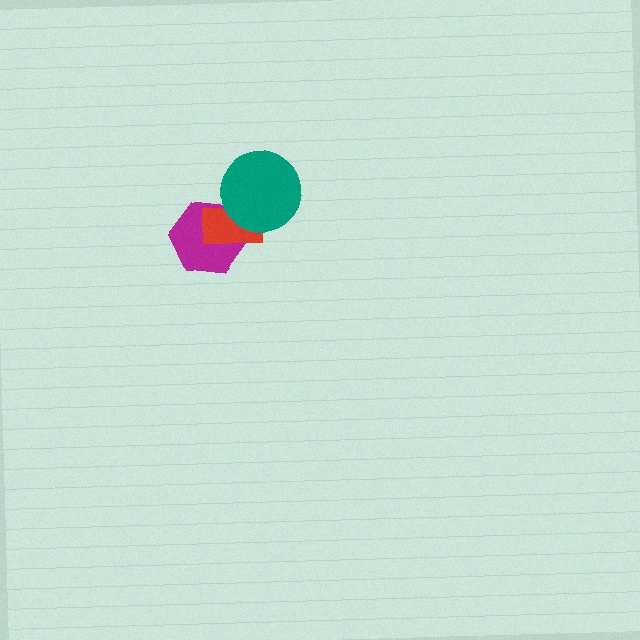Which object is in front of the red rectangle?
The teal circle is in front of the red rectangle.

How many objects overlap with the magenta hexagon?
2 objects overlap with the magenta hexagon.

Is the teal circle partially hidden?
No, no other shape covers it.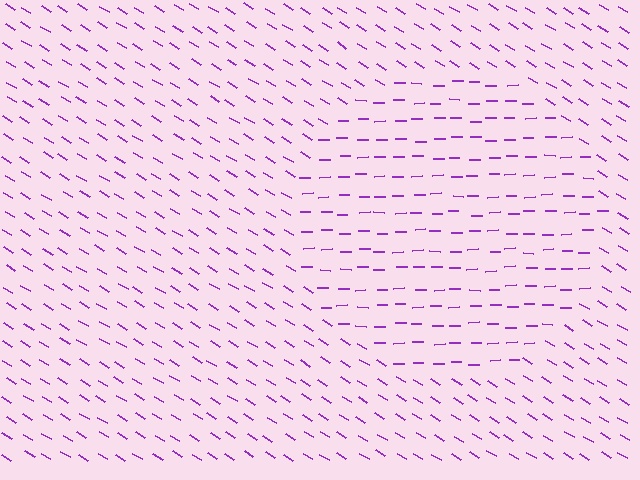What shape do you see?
I see a circle.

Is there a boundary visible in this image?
Yes, there is a texture boundary formed by a change in line orientation.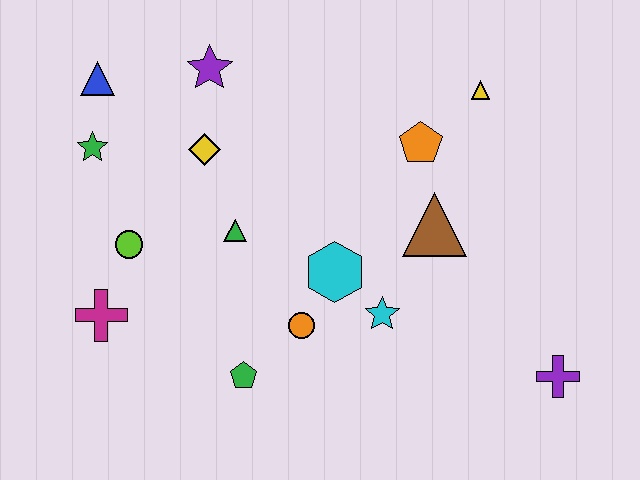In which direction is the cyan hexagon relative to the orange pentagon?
The cyan hexagon is below the orange pentagon.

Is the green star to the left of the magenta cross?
Yes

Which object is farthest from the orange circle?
The blue triangle is farthest from the orange circle.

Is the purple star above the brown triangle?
Yes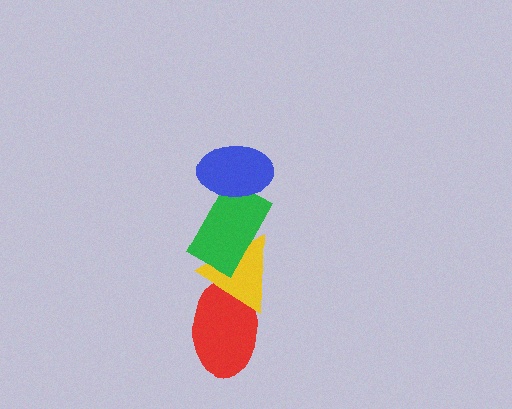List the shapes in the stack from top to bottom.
From top to bottom: the blue ellipse, the green rectangle, the yellow triangle, the red ellipse.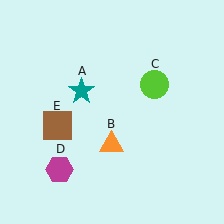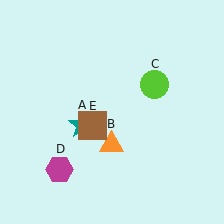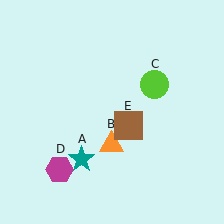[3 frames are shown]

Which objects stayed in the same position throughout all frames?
Orange triangle (object B) and lime circle (object C) and magenta hexagon (object D) remained stationary.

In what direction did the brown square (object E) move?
The brown square (object E) moved right.